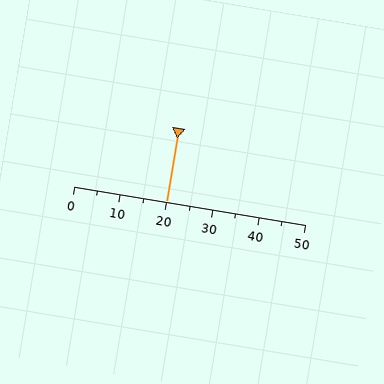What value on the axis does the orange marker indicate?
The marker indicates approximately 20.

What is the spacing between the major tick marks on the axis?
The major ticks are spaced 10 apart.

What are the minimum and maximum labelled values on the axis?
The axis runs from 0 to 50.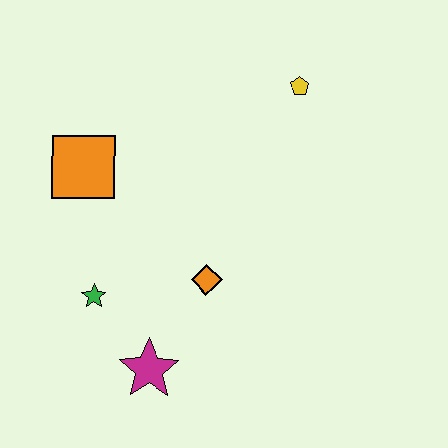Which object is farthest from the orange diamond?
The yellow pentagon is farthest from the orange diamond.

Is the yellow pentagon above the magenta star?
Yes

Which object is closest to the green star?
The magenta star is closest to the green star.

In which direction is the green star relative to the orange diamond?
The green star is to the left of the orange diamond.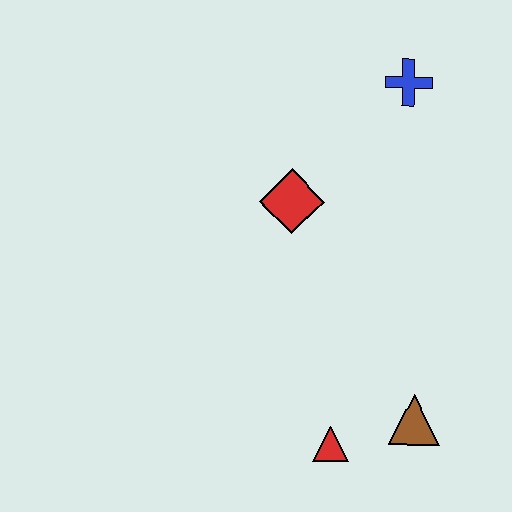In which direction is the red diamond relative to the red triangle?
The red diamond is above the red triangle.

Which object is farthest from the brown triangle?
The blue cross is farthest from the brown triangle.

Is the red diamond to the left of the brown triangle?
Yes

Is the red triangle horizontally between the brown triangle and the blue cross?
No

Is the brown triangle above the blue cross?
No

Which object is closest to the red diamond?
The blue cross is closest to the red diamond.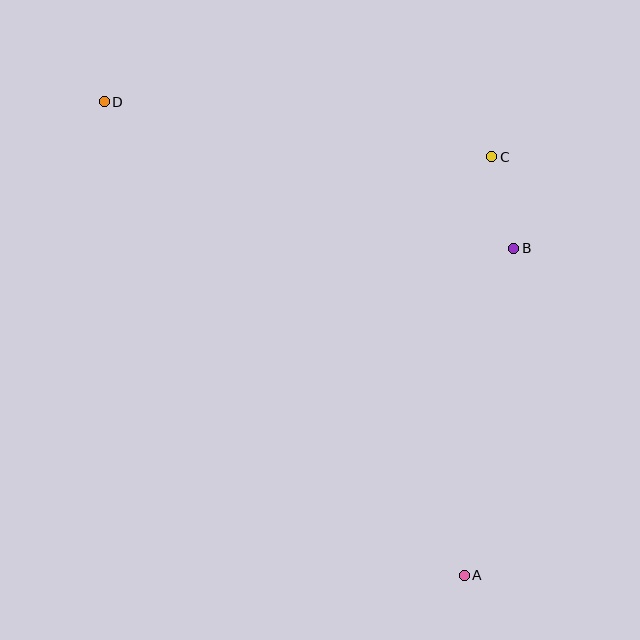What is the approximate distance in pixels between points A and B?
The distance between A and B is approximately 331 pixels.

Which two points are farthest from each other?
Points A and D are farthest from each other.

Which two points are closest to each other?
Points B and C are closest to each other.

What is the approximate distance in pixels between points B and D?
The distance between B and D is approximately 435 pixels.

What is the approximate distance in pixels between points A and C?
The distance between A and C is approximately 420 pixels.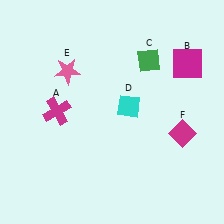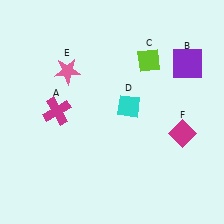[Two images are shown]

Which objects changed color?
B changed from magenta to purple. C changed from green to lime.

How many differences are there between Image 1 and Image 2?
There are 2 differences between the two images.